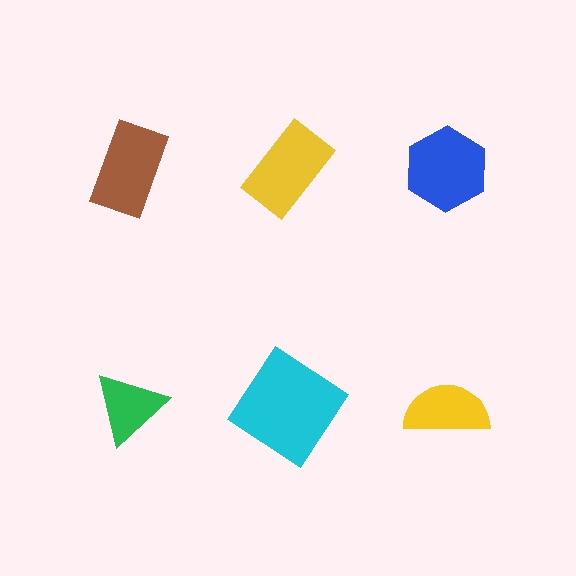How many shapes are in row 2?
3 shapes.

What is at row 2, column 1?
A green triangle.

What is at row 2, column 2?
A cyan diamond.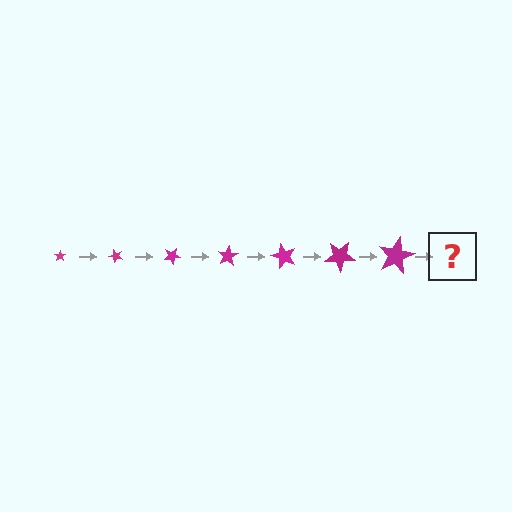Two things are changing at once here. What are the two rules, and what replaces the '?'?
The two rules are that the star grows larger each step and it rotates 50 degrees each step. The '?' should be a star, larger than the previous one and rotated 350 degrees from the start.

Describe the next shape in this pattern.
It should be a star, larger than the previous one and rotated 350 degrees from the start.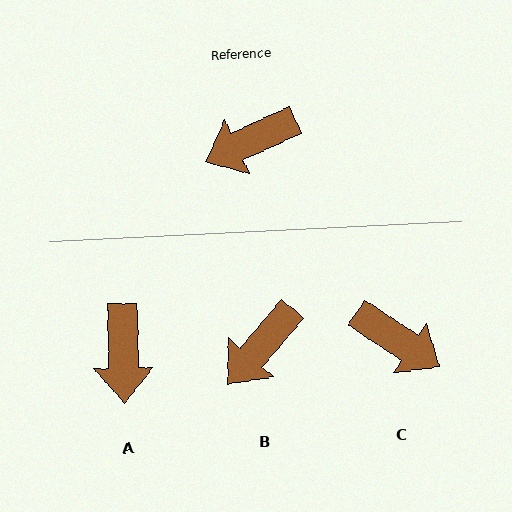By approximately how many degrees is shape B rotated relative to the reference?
Approximately 25 degrees counter-clockwise.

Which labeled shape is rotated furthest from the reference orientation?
C, about 122 degrees away.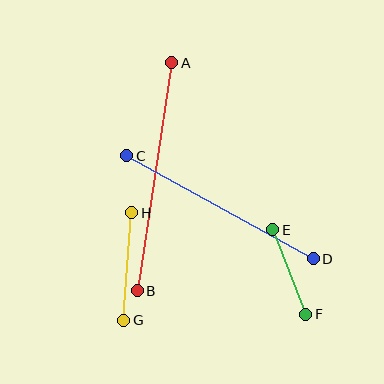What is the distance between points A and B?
The distance is approximately 231 pixels.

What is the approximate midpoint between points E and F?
The midpoint is at approximately (289, 272) pixels.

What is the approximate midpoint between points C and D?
The midpoint is at approximately (220, 207) pixels.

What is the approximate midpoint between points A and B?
The midpoint is at approximately (155, 177) pixels.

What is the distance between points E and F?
The distance is approximately 91 pixels.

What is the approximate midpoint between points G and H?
The midpoint is at approximately (128, 267) pixels.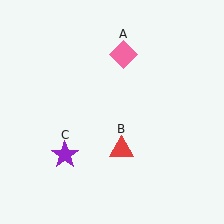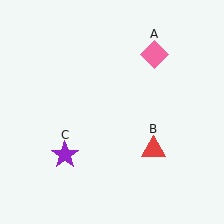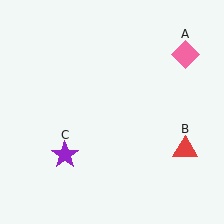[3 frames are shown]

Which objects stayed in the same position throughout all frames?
Purple star (object C) remained stationary.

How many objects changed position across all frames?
2 objects changed position: pink diamond (object A), red triangle (object B).